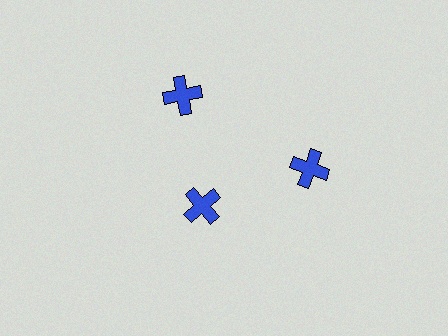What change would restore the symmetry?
The symmetry would be restored by moving it outward, back onto the ring so that all 3 crosses sit at equal angles and equal distance from the center.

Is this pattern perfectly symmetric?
No. The 3 blue crosses are arranged in a ring, but one element near the 7 o'clock position is pulled inward toward the center, breaking the 3-fold rotational symmetry.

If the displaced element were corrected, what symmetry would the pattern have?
It would have 3-fold rotational symmetry — the pattern would map onto itself every 120 degrees.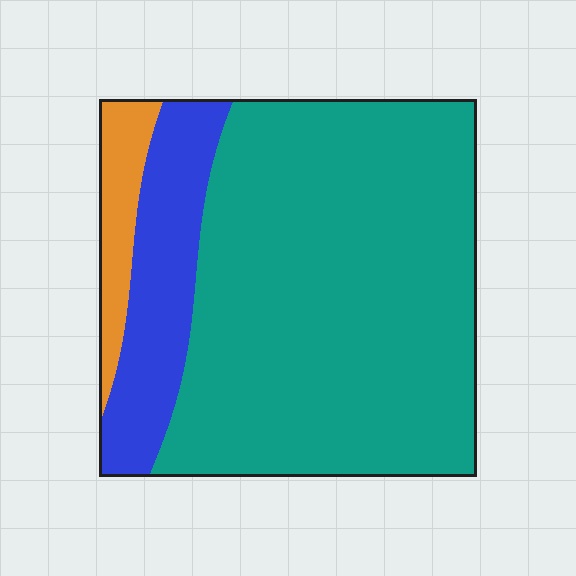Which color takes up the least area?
Orange, at roughly 10%.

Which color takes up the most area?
Teal, at roughly 75%.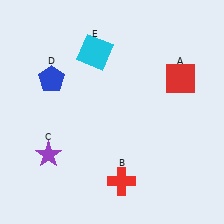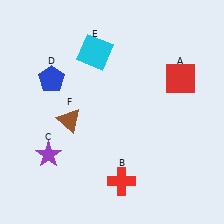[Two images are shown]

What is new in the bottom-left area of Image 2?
A brown triangle (F) was added in the bottom-left area of Image 2.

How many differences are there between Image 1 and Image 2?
There is 1 difference between the two images.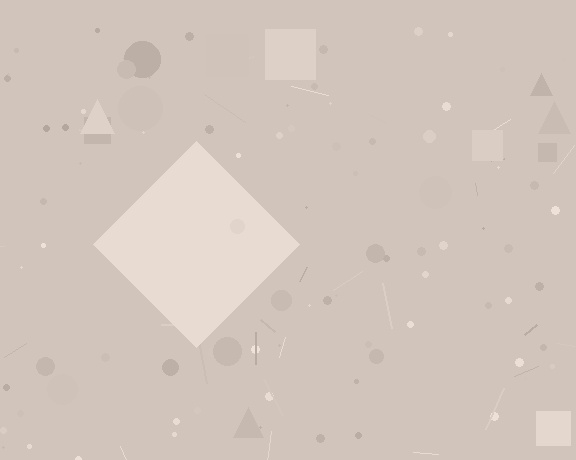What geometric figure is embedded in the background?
A diamond is embedded in the background.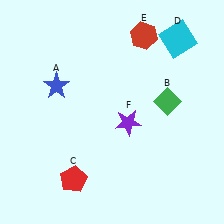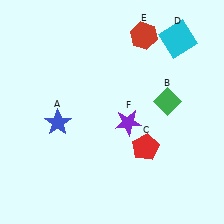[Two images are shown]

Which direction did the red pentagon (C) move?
The red pentagon (C) moved right.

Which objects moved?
The objects that moved are: the blue star (A), the red pentagon (C).